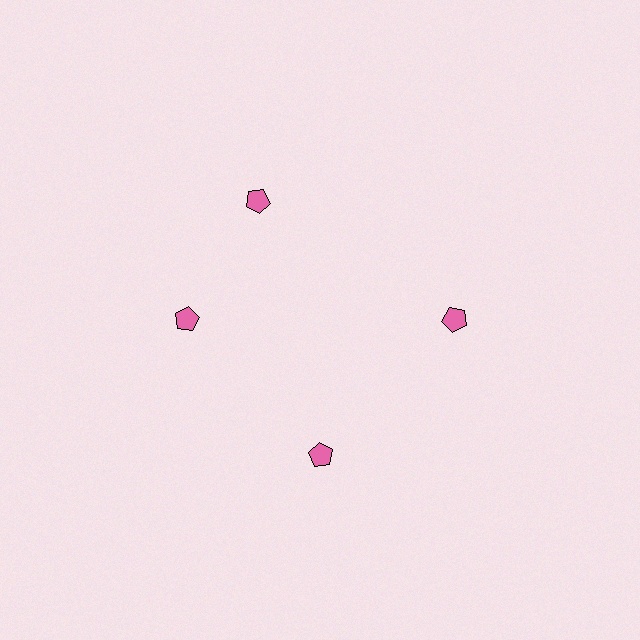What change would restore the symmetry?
The symmetry would be restored by rotating it back into even spacing with its neighbors so that all 4 pentagons sit at equal angles and equal distance from the center.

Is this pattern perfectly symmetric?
No. The 4 pink pentagons are arranged in a ring, but one element near the 12 o'clock position is rotated out of alignment along the ring, breaking the 4-fold rotational symmetry.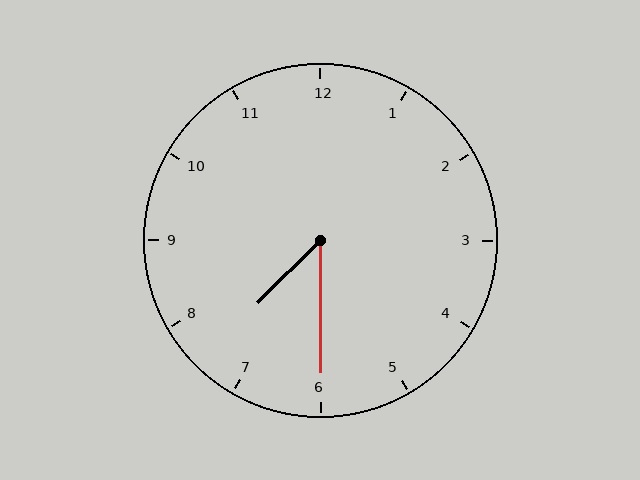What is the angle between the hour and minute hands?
Approximately 45 degrees.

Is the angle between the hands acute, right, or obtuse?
It is acute.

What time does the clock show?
7:30.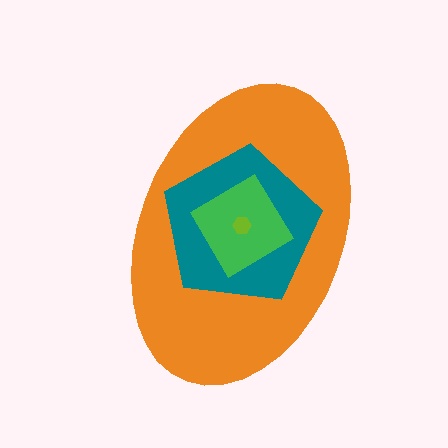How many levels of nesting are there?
4.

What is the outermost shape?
The orange ellipse.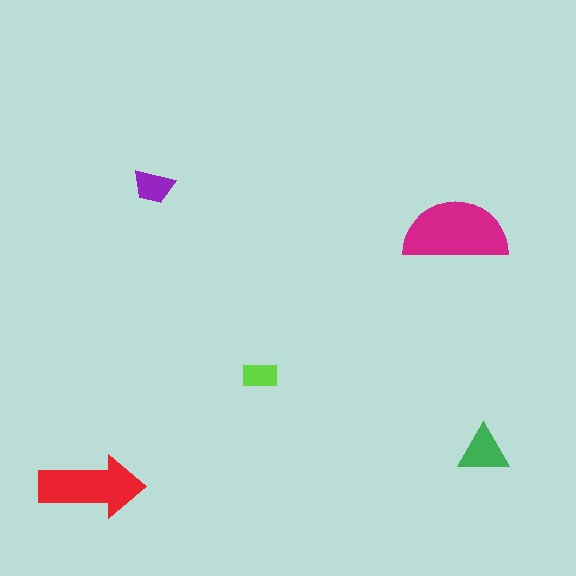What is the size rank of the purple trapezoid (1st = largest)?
4th.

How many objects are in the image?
There are 5 objects in the image.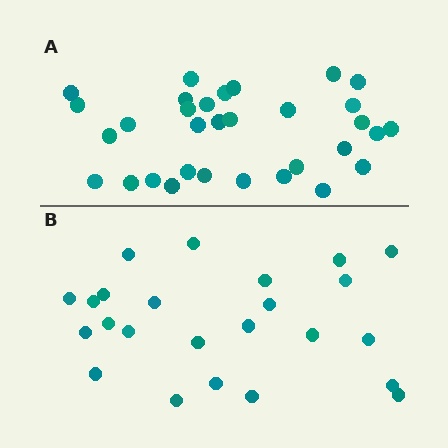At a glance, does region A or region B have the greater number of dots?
Region A (the top region) has more dots.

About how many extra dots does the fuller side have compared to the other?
Region A has roughly 8 or so more dots than region B.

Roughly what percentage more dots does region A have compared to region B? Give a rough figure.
About 35% more.